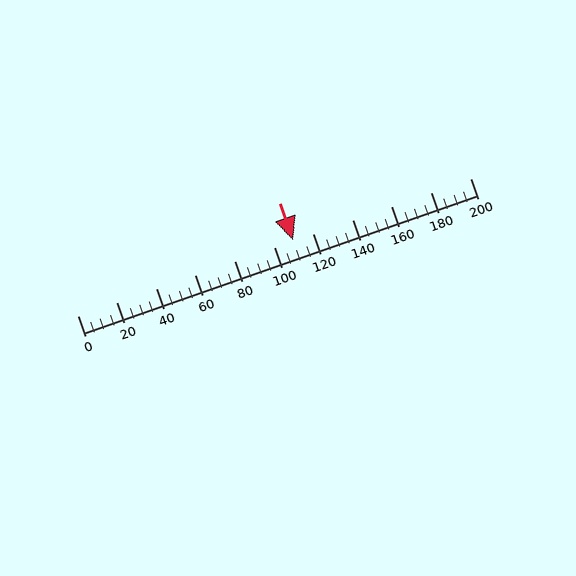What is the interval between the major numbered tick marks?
The major tick marks are spaced 20 units apart.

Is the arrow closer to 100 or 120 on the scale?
The arrow is closer to 120.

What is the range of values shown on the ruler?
The ruler shows values from 0 to 200.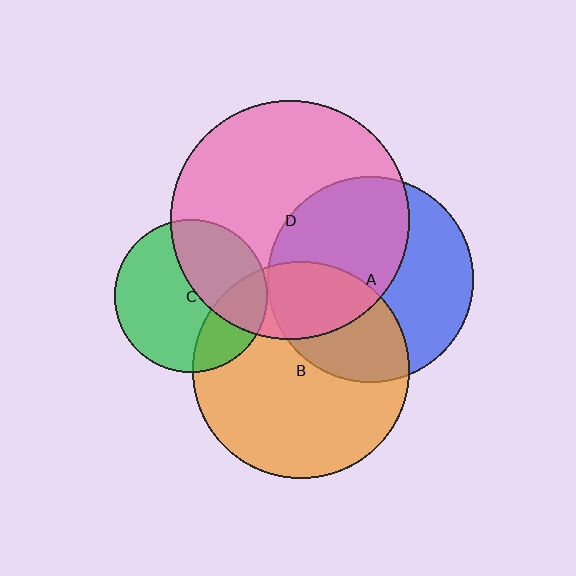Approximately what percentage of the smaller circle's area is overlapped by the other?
Approximately 35%.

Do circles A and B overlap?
Yes.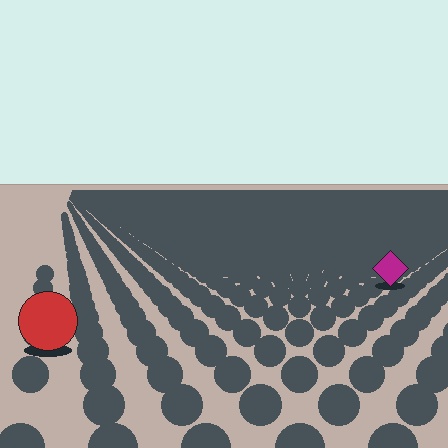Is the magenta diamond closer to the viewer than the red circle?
No. The red circle is closer — you can tell from the texture gradient: the ground texture is coarser near it.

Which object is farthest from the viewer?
The magenta diamond is farthest from the viewer. It appears smaller and the ground texture around it is denser.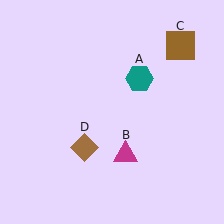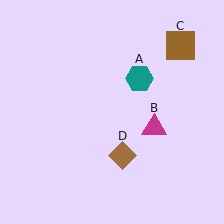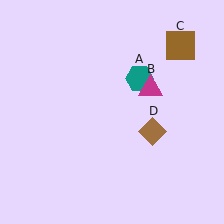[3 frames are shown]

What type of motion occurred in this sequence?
The magenta triangle (object B), brown diamond (object D) rotated counterclockwise around the center of the scene.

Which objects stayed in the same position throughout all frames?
Teal hexagon (object A) and brown square (object C) remained stationary.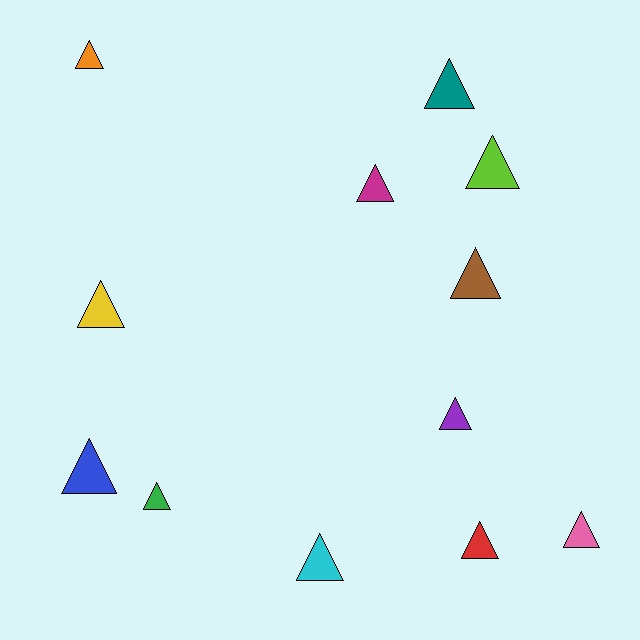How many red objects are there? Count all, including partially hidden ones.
There is 1 red object.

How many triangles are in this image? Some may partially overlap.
There are 12 triangles.